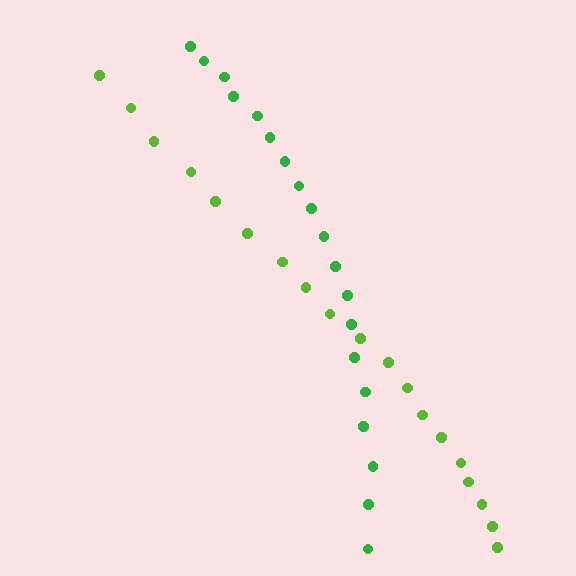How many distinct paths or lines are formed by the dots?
There are 2 distinct paths.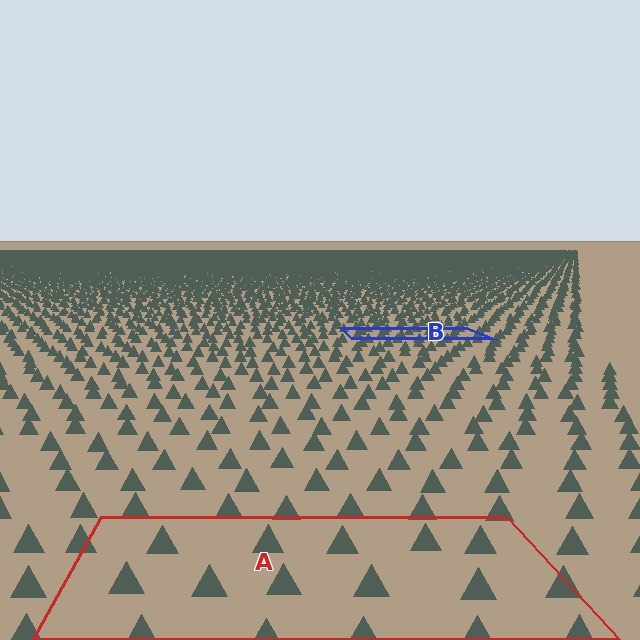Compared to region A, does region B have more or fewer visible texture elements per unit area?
Region B has more texture elements per unit area — they are packed more densely because it is farther away.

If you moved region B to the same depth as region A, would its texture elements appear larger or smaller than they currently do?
They would appear larger. At a closer depth, the same texture elements are projected at a bigger on-screen size.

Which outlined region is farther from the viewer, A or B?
Region B is farther from the viewer — the texture elements inside it appear smaller and more densely packed.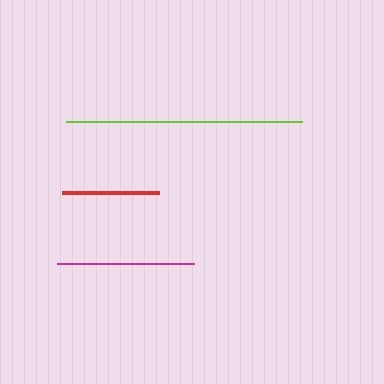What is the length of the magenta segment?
The magenta segment is approximately 137 pixels long.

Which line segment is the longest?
The lime line is the longest at approximately 237 pixels.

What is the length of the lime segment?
The lime segment is approximately 237 pixels long.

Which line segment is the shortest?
The red line is the shortest at approximately 97 pixels.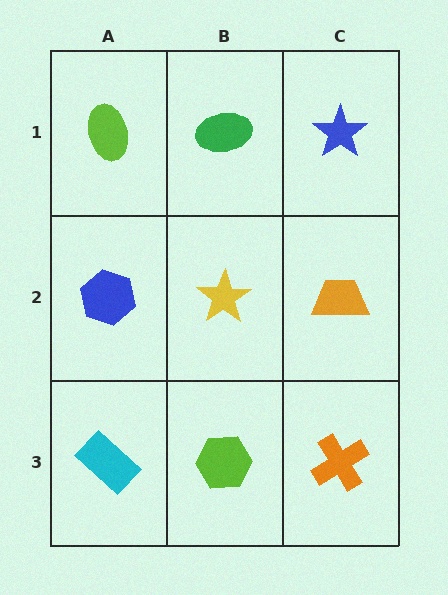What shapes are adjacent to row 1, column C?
An orange trapezoid (row 2, column C), a green ellipse (row 1, column B).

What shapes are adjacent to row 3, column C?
An orange trapezoid (row 2, column C), a lime hexagon (row 3, column B).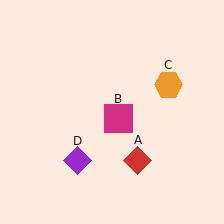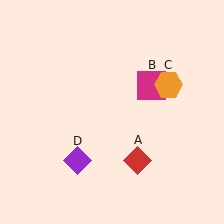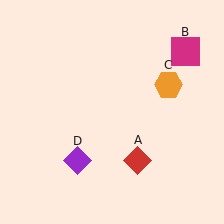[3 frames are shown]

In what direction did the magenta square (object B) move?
The magenta square (object B) moved up and to the right.